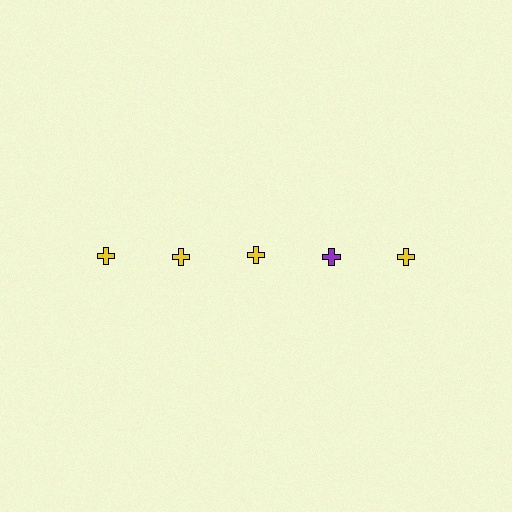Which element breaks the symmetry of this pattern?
The purple cross in the top row, second from right column breaks the symmetry. All other shapes are yellow crosses.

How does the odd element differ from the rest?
It has a different color: purple instead of yellow.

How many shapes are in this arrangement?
There are 5 shapes arranged in a grid pattern.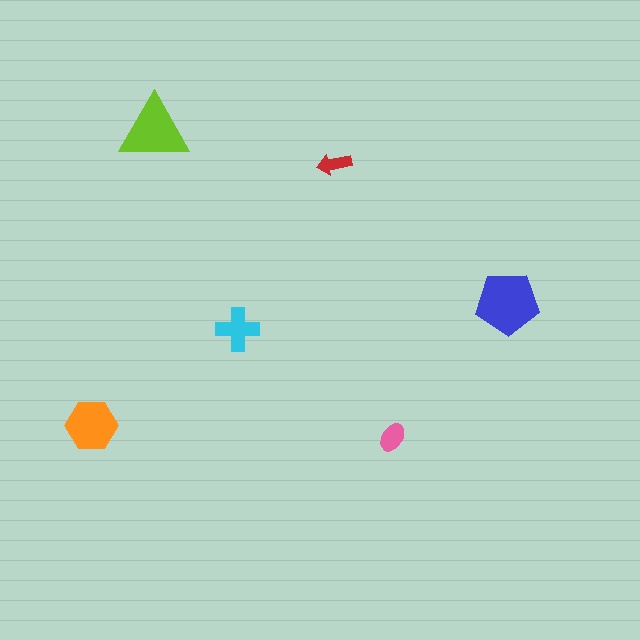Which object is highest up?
The lime triangle is topmost.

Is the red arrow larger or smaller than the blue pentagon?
Smaller.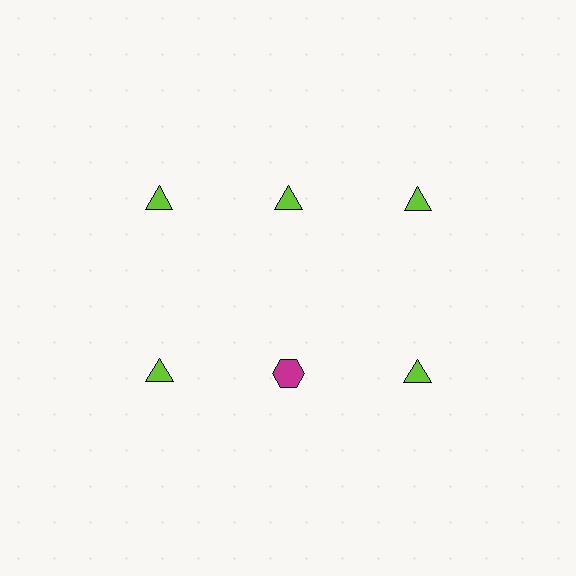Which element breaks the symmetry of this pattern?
The magenta hexagon in the second row, second from left column breaks the symmetry. All other shapes are lime triangles.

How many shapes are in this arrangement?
There are 6 shapes arranged in a grid pattern.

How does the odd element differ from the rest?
It differs in both color (magenta instead of lime) and shape (hexagon instead of triangle).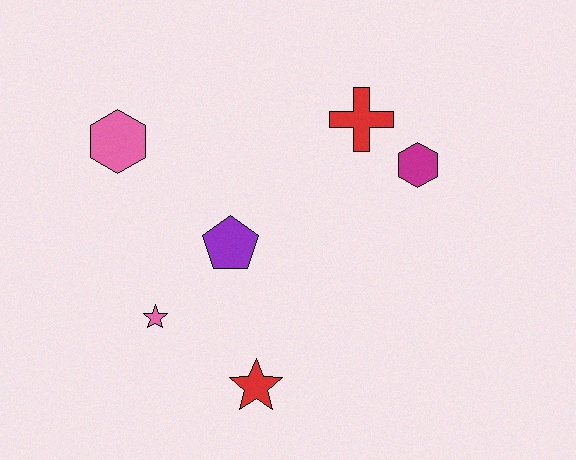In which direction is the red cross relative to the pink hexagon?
The red cross is to the right of the pink hexagon.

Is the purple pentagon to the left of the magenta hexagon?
Yes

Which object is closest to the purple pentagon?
The pink star is closest to the purple pentagon.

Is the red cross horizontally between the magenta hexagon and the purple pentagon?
Yes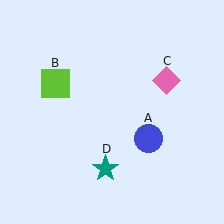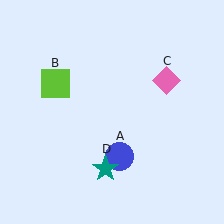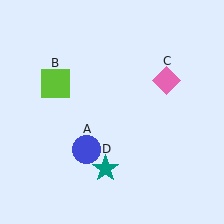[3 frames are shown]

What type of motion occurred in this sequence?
The blue circle (object A) rotated clockwise around the center of the scene.